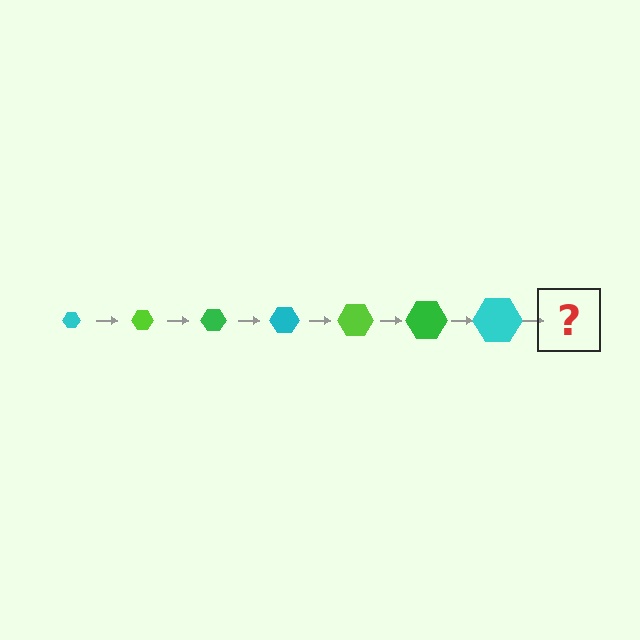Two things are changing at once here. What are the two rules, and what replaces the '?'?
The two rules are that the hexagon grows larger each step and the color cycles through cyan, lime, and green. The '?' should be a lime hexagon, larger than the previous one.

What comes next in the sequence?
The next element should be a lime hexagon, larger than the previous one.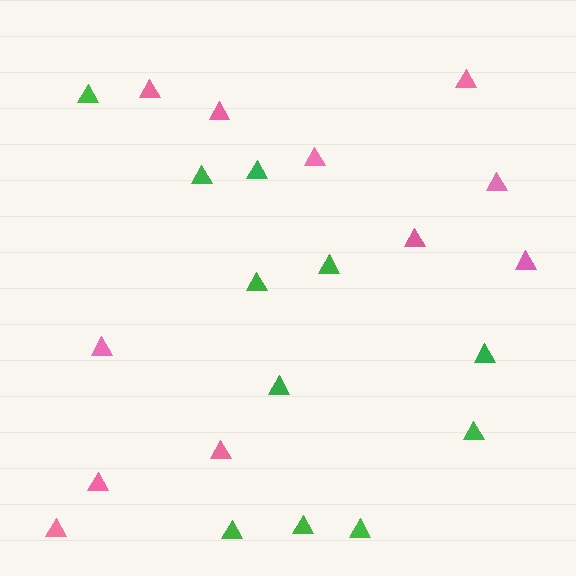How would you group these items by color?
There are 2 groups: one group of green triangles (11) and one group of pink triangles (11).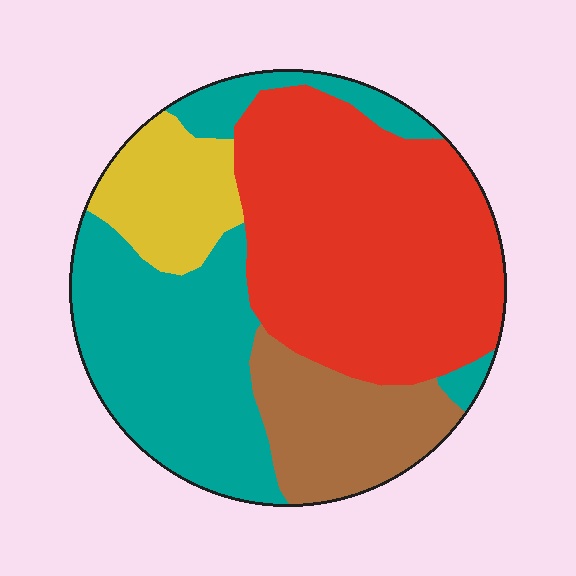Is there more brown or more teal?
Teal.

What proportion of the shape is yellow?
Yellow covers around 10% of the shape.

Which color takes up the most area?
Red, at roughly 40%.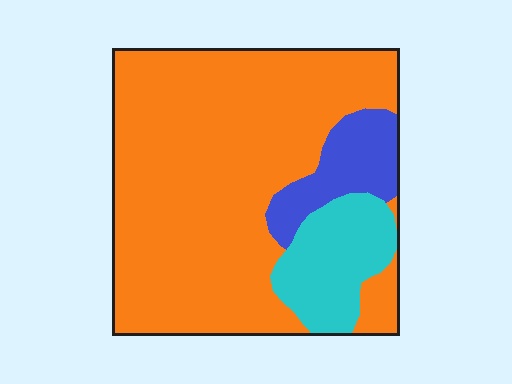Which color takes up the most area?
Orange, at roughly 75%.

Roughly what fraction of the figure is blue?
Blue covers roughly 10% of the figure.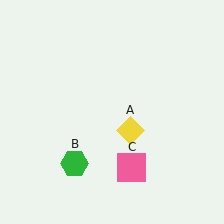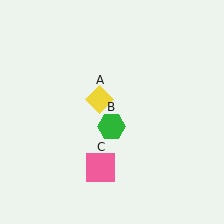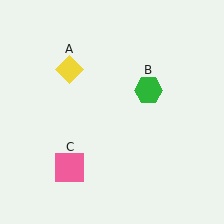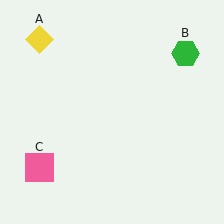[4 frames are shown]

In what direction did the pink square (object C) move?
The pink square (object C) moved left.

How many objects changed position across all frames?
3 objects changed position: yellow diamond (object A), green hexagon (object B), pink square (object C).